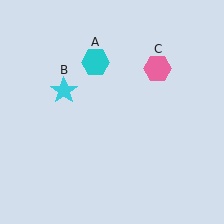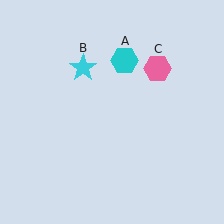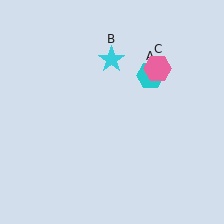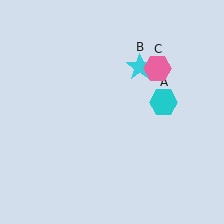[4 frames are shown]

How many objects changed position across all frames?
2 objects changed position: cyan hexagon (object A), cyan star (object B).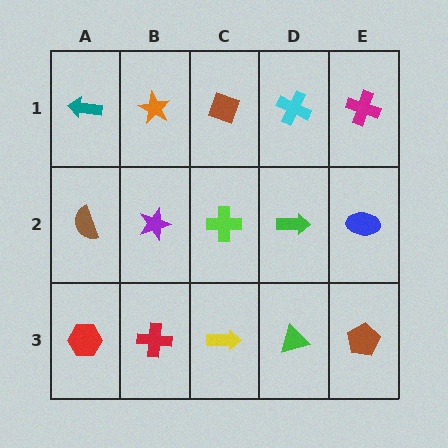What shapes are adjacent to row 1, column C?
A lime cross (row 2, column C), an orange star (row 1, column B), a cyan cross (row 1, column D).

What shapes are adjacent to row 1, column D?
A green arrow (row 2, column D), a brown diamond (row 1, column C), a magenta cross (row 1, column E).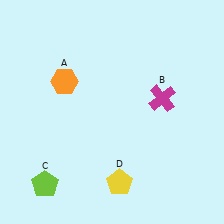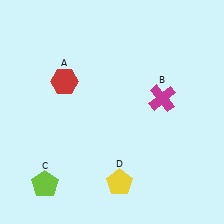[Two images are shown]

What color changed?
The hexagon (A) changed from orange in Image 1 to red in Image 2.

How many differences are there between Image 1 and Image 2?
There is 1 difference between the two images.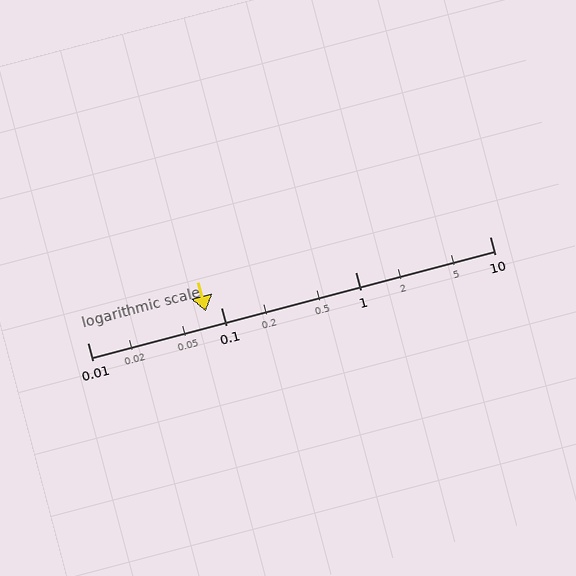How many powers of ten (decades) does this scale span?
The scale spans 3 decades, from 0.01 to 10.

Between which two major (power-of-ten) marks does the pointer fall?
The pointer is between 0.01 and 0.1.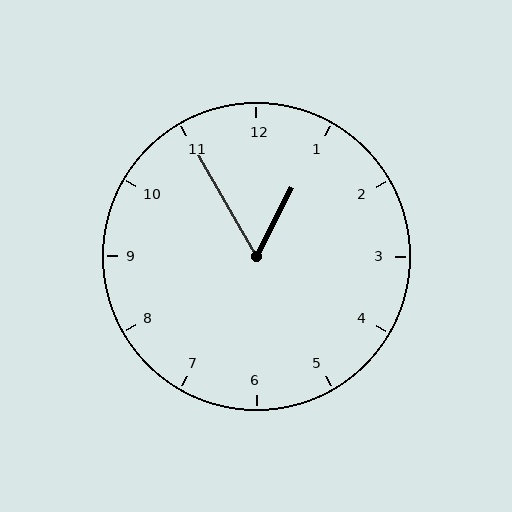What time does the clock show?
12:55.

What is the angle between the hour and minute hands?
Approximately 58 degrees.